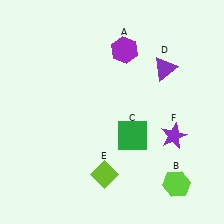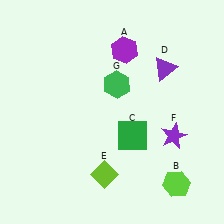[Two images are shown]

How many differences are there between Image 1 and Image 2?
There is 1 difference between the two images.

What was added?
A green hexagon (G) was added in Image 2.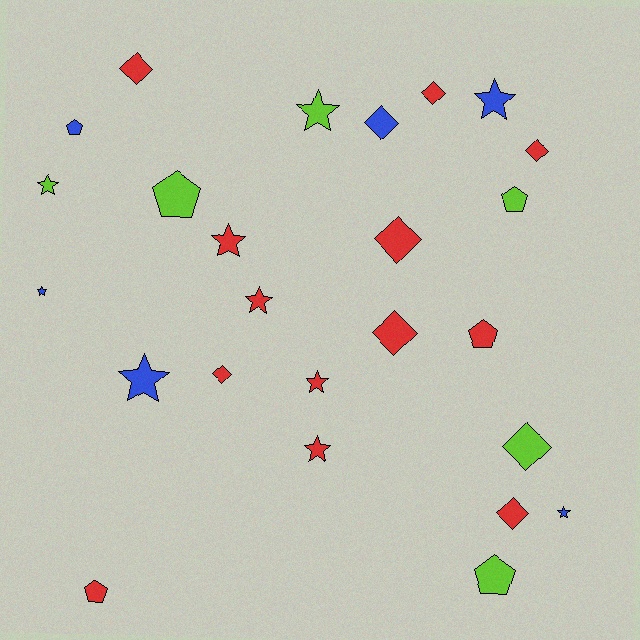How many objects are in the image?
There are 25 objects.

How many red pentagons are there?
There are 2 red pentagons.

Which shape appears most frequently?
Star, with 10 objects.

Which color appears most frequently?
Red, with 13 objects.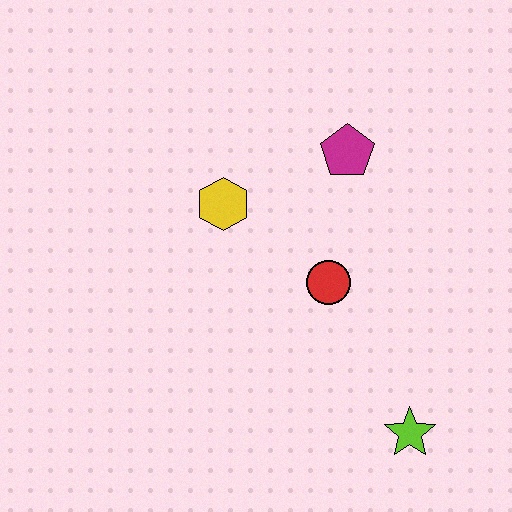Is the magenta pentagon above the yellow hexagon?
Yes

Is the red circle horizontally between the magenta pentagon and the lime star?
No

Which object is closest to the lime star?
The red circle is closest to the lime star.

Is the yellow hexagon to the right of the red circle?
No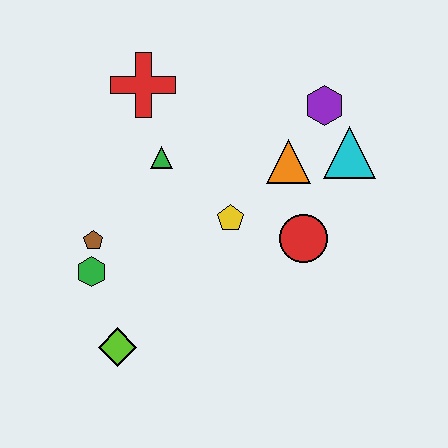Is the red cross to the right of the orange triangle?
No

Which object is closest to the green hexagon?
The brown pentagon is closest to the green hexagon.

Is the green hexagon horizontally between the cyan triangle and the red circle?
No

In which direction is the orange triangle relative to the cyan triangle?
The orange triangle is to the left of the cyan triangle.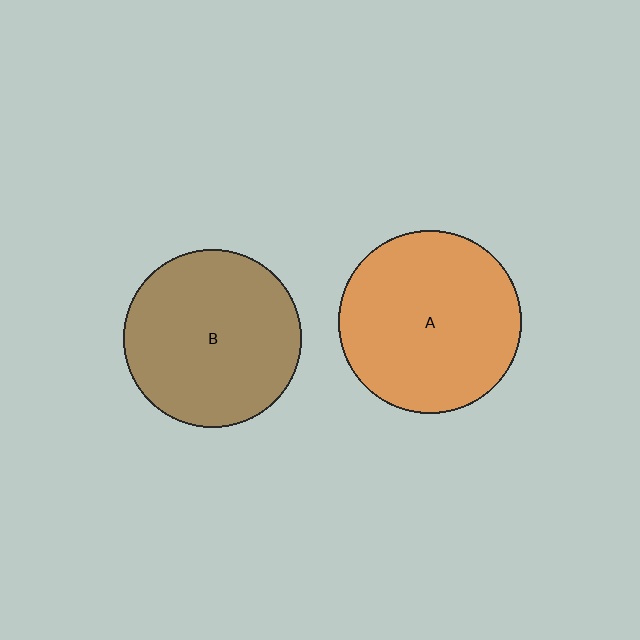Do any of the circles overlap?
No, none of the circles overlap.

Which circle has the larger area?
Circle A (orange).